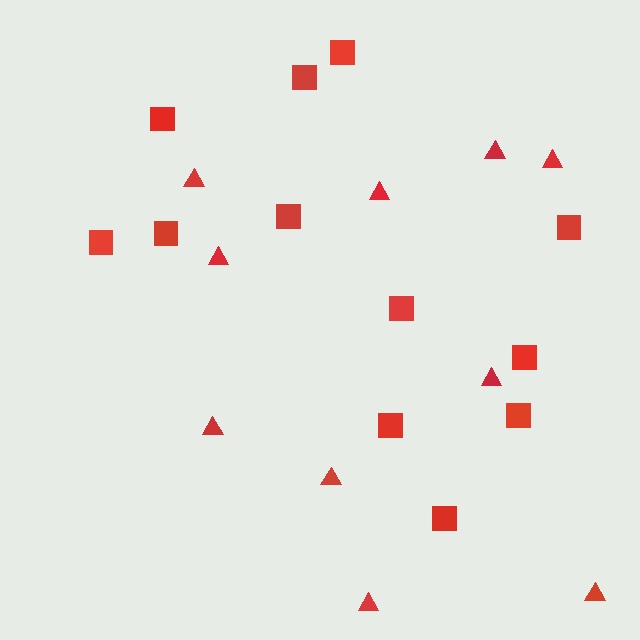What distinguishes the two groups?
There are 2 groups: one group of triangles (10) and one group of squares (12).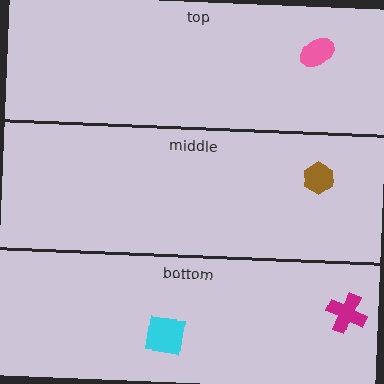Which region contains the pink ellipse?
The top region.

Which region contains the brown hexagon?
The middle region.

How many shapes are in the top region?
1.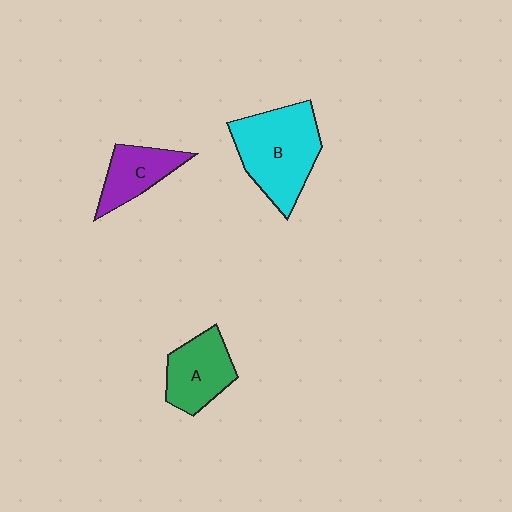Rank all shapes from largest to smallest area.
From largest to smallest: B (cyan), A (green), C (purple).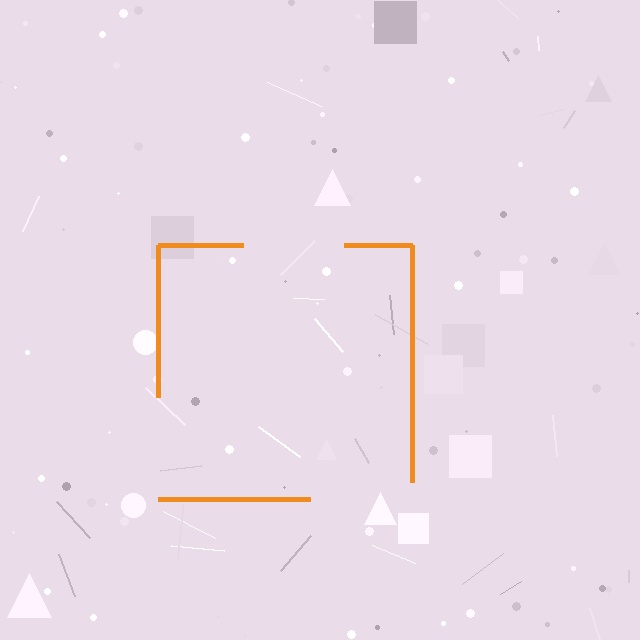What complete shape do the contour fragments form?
The contour fragments form a square.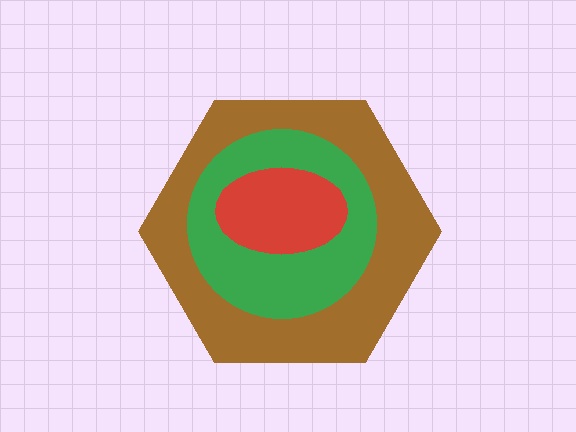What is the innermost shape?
The red ellipse.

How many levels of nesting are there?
3.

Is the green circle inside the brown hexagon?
Yes.